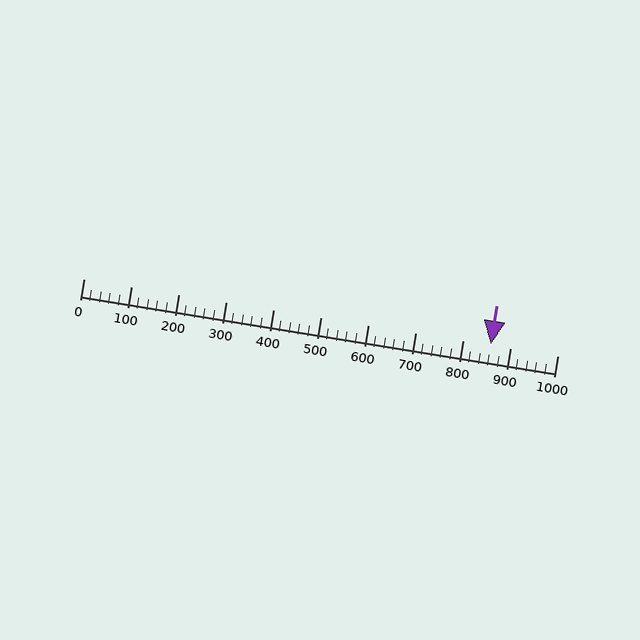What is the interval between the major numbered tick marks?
The major tick marks are spaced 100 units apart.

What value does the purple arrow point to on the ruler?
The purple arrow points to approximately 860.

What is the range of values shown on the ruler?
The ruler shows values from 0 to 1000.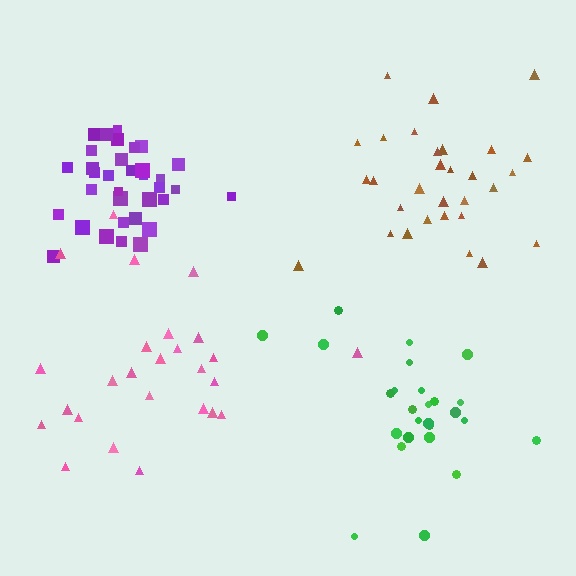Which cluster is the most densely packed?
Purple.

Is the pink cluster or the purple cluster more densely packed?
Purple.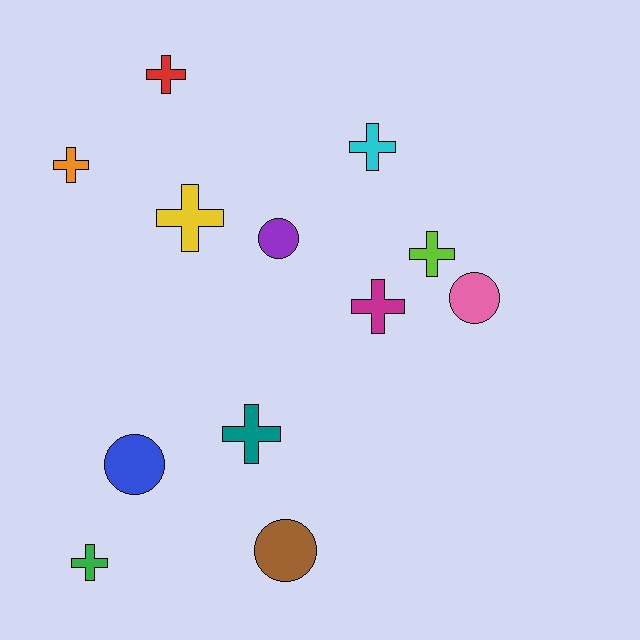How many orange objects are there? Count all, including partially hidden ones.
There is 1 orange object.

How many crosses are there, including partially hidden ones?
There are 8 crosses.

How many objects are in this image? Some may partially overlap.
There are 12 objects.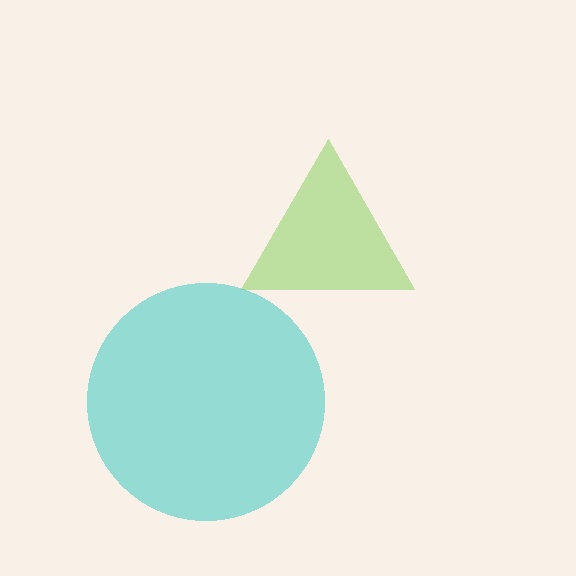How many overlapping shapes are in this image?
There are 2 overlapping shapes in the image.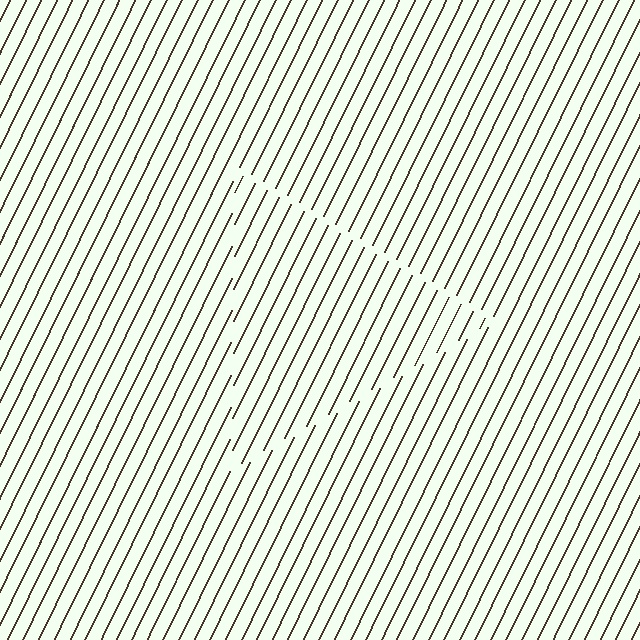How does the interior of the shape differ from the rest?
The interior of the shape contains the same grating, shifted by half a period — the contour is defined by the phase discontinuity where line-ends from the inner and outer gratings abut.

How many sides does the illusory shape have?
3 sides — the line-ends trace a triangle.